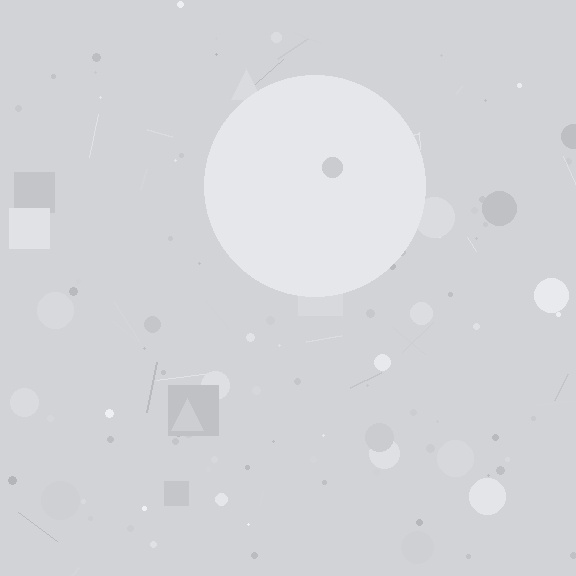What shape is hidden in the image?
A circle is hidden in the image.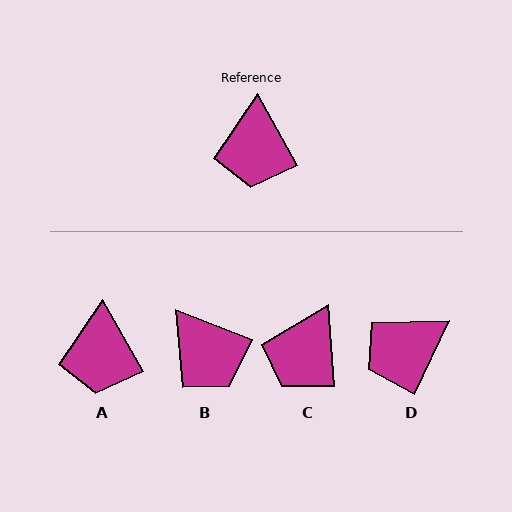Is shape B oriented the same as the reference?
No, it is off by about 40 degrees.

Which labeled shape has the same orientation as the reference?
A.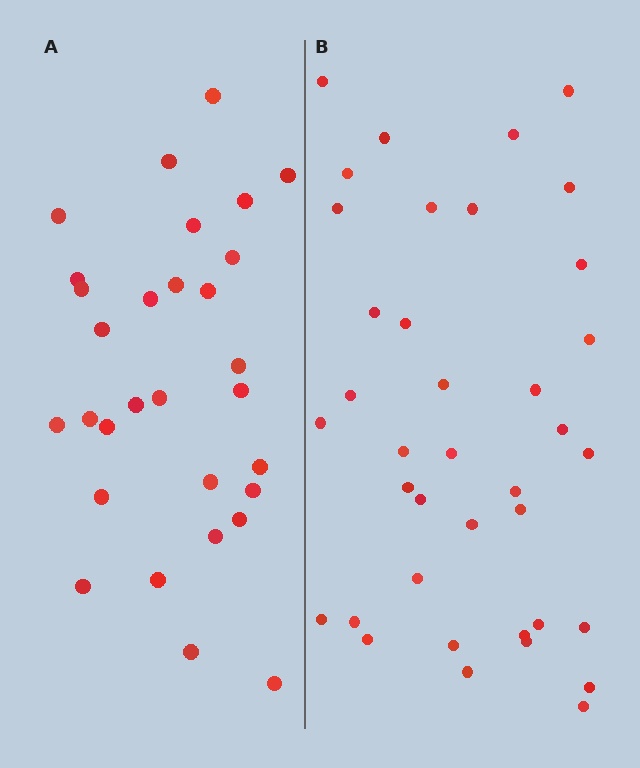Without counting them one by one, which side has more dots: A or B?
Region B (the right region) has more dots.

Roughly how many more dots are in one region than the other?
Region B has roughly 8 or so more dots than region A.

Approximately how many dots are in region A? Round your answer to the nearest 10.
About 30 dots.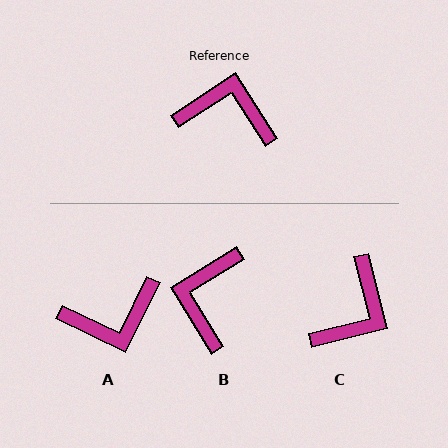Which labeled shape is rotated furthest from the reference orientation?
A, about 149 degrees away.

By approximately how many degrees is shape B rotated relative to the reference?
Approximately 89 degrees counter-clockwise.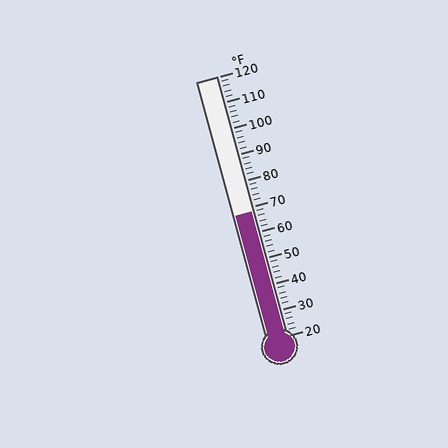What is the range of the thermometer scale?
The thermometer scale ranges from 20°F to 120°F.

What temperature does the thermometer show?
The thermometer shows approximately 68°F.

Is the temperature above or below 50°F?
The temperature is above 50°F.